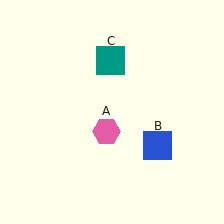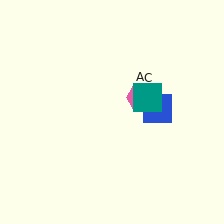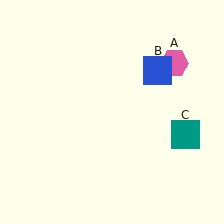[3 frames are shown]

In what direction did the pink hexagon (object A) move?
The pink hexagon (object A) moved up and to the right.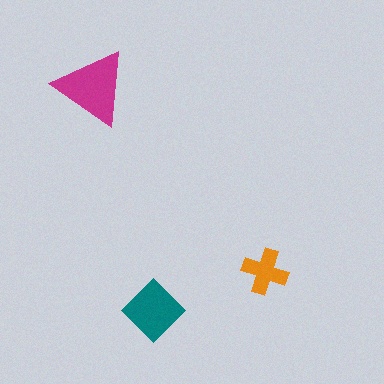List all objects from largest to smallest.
The magenta triangle, the teal diamond, the orange cross.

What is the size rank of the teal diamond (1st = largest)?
2nd.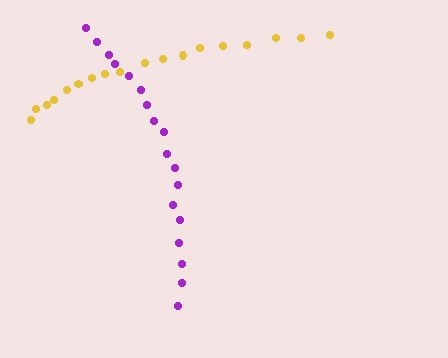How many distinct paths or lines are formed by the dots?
There are 2 distinct paths.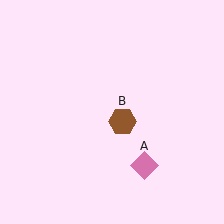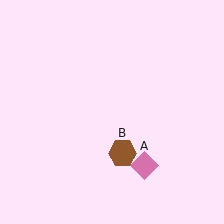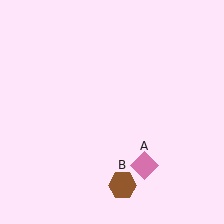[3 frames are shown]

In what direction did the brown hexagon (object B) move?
The brown hexagon (object B) moved down.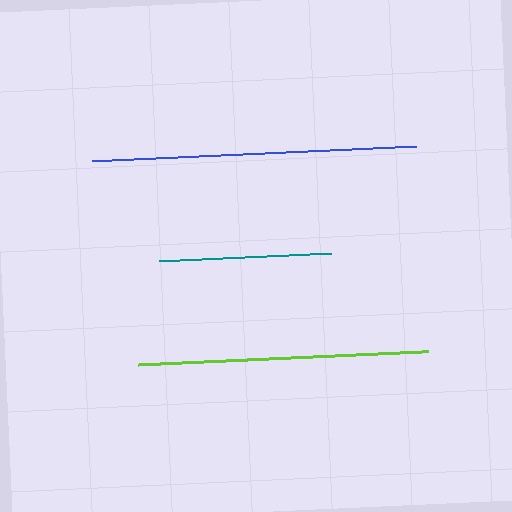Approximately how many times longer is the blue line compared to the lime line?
The blue line is approximately 1.1 times the length of the lime line.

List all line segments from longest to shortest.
From longest to shortest: blue, lime, teal.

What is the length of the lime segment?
The lime segment is approximately 290 pixels long.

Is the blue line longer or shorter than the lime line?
The blue line is longer than the lime line.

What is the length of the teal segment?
The teal segment is approximately 172 pixels long.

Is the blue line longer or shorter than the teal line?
The blue line is longer than the teal line.